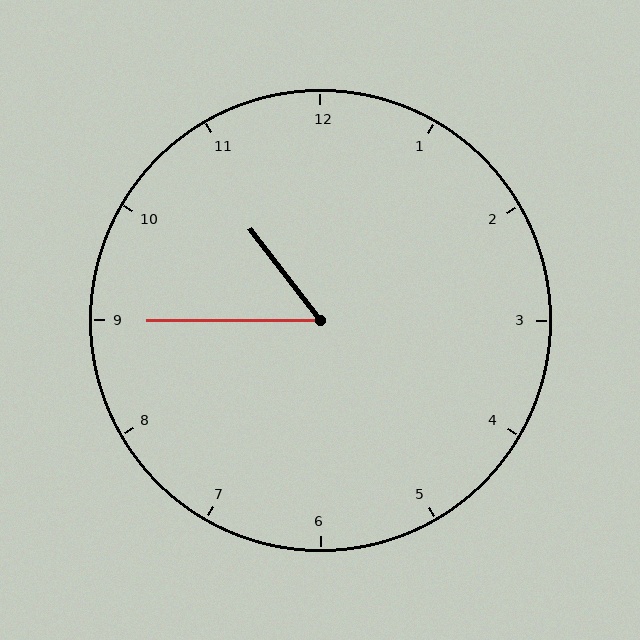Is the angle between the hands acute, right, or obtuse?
It is acute.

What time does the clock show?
10:45.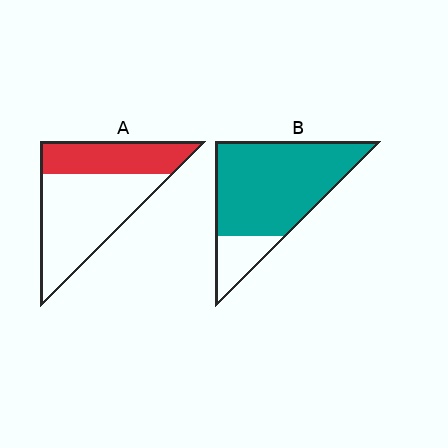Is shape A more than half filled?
No.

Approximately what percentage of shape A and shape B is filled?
A is approximately 35% and B is approximately 80%.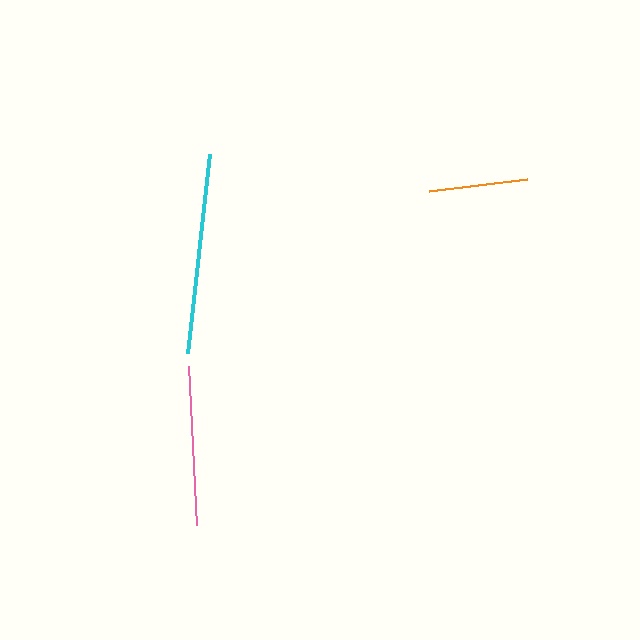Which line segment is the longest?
The cyan line is the longest at approximately 200 pixels.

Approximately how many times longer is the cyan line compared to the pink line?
The cyan line is approximately 1.3 times the length of the pink line.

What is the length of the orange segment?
The orange segment is approximately 98 pixels long.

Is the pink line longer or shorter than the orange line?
The pink line is longer than the orange line.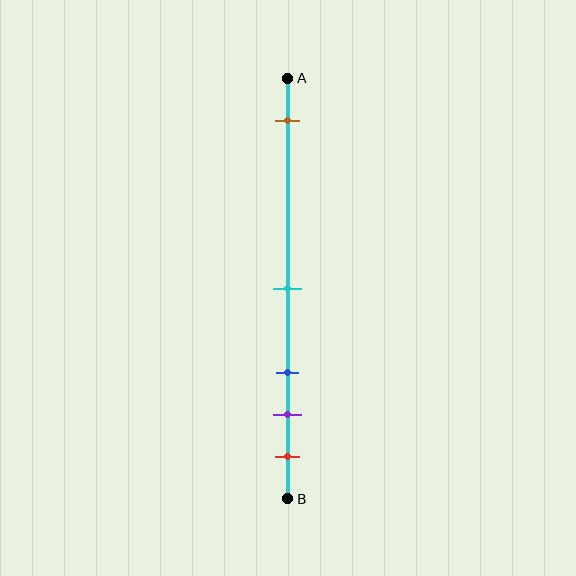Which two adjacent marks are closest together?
The purple and red marks are the closest adjacent pair.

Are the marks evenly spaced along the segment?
No, the marks are not evenly spaced.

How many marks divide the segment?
There are 5 marks dividing the segment.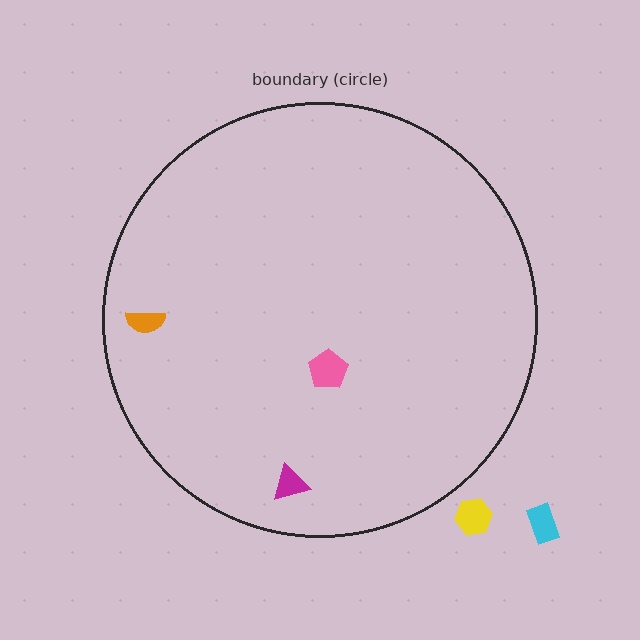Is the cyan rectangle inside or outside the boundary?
Outside.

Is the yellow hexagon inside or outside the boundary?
Outside.